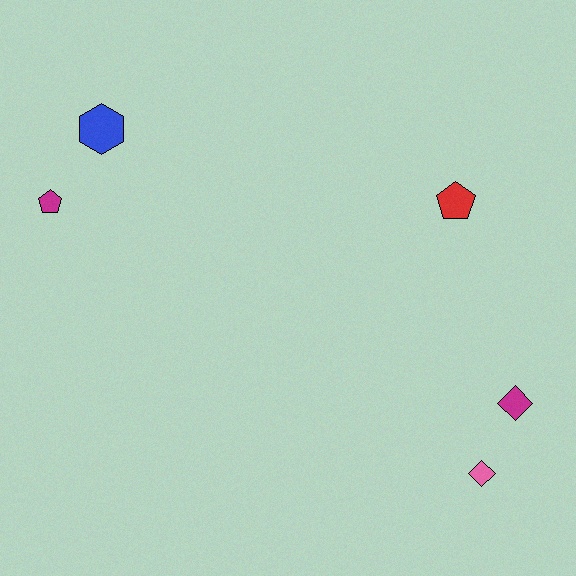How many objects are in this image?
There are 5 objects.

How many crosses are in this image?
There are no crosses.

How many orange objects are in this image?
There are no orange objects.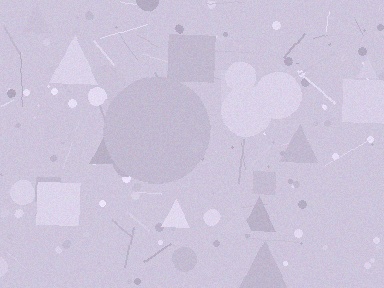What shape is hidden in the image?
A circle is hidden in the image.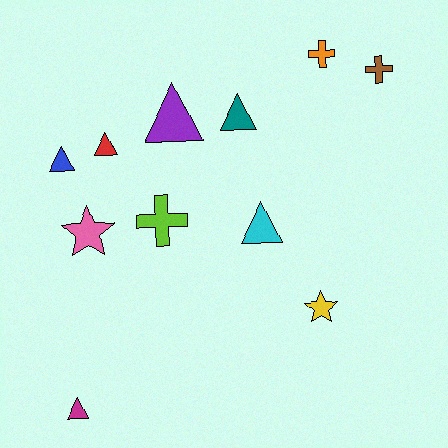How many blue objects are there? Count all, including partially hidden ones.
There is 1 blue object.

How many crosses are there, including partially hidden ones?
There are 3 crosses.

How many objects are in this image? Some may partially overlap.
There are 11 objects.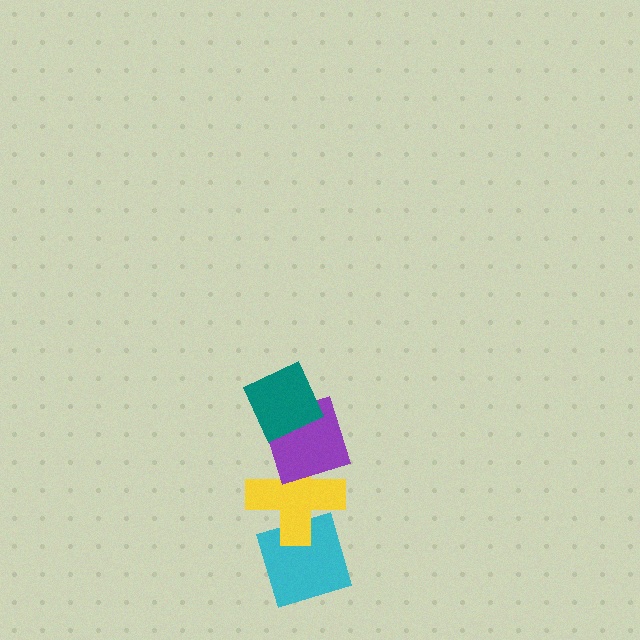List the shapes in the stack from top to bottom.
From top to bottom: the teal diamond, the purple diamond, the yellow cross, the cyan diamond.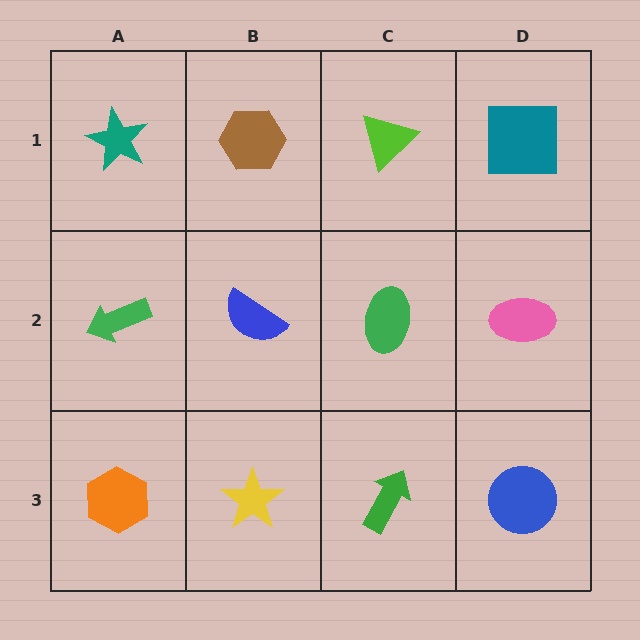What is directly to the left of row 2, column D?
A green ellipse.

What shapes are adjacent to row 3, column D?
A pink ellipse (row 2, column D), a green arrow (row 3, column C).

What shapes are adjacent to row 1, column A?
A green arrow (row 2, column A), a brown hexagon (row 1, column B).